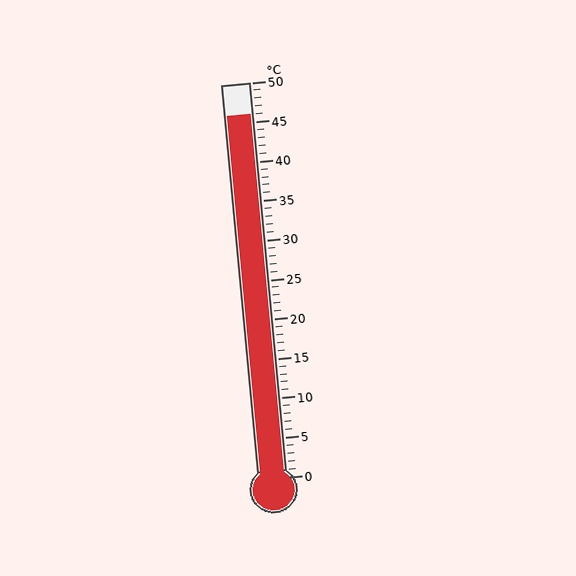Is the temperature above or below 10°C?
The temperature is above 10°C.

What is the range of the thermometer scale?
The thermometer scale ranges from 0°C to 50°C.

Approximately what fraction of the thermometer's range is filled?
The thermometer is filled to approximately 90% of its range.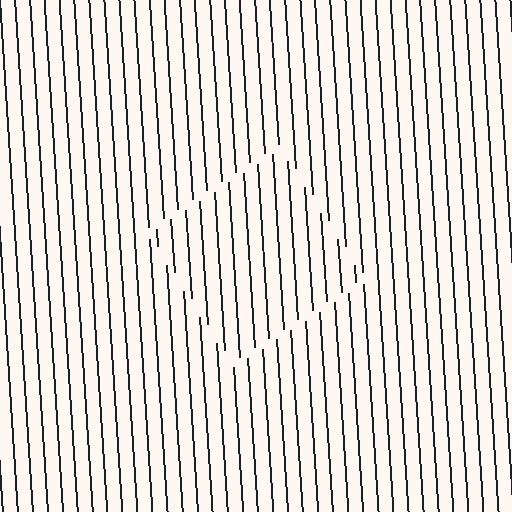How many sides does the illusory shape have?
4 sides — the line-ends trace a square.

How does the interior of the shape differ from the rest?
The interior of the shape contains the same grating, shifted by half a period — the contour is defined by the phase discontinuity where line-ends from the inner and outer gratings abut.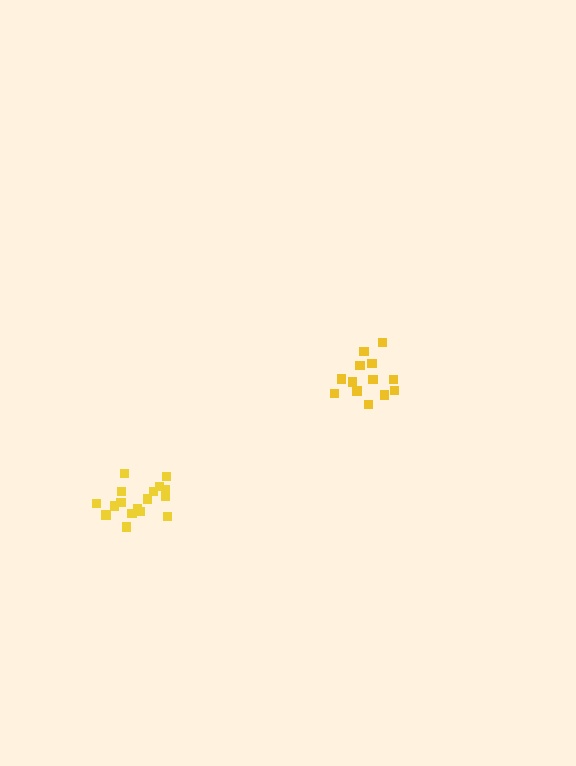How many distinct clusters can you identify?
There are 2 distinct clusters.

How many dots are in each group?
Group 1: 17 dots, Group 2: 13 dots (30 total).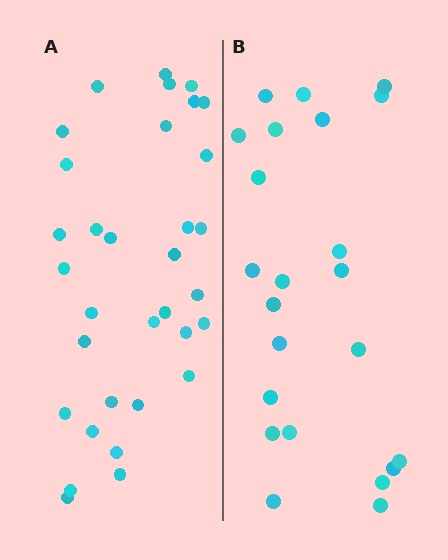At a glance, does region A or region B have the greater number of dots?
Region A (the left region) has more dots.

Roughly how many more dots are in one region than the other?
Region A has roughly 10 or so more dots than region B.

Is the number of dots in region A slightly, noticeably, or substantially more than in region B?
Region A has noticeably more, but not dramatically so. The ratio is roughly 1.4 to 1.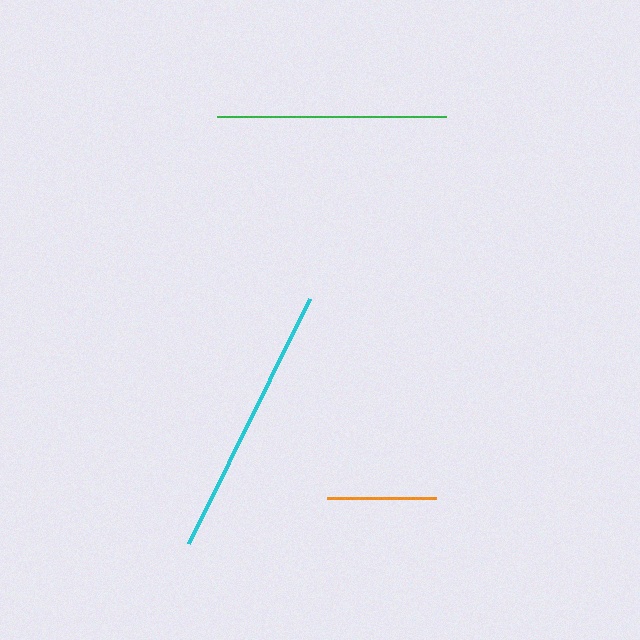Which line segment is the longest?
The cyan line is the longest at approximately 274 pixels.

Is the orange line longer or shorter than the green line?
The green line is longer than the orange line.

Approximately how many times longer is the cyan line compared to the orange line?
The cyan line is approximately 2.5 times the length of the orange line.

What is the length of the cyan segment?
The cyan segment is approximately 274 pixels long.